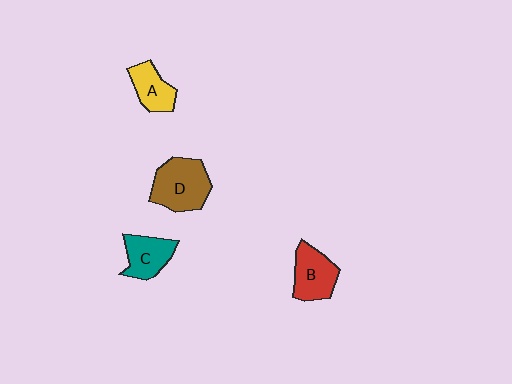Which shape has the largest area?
Shape D (brown).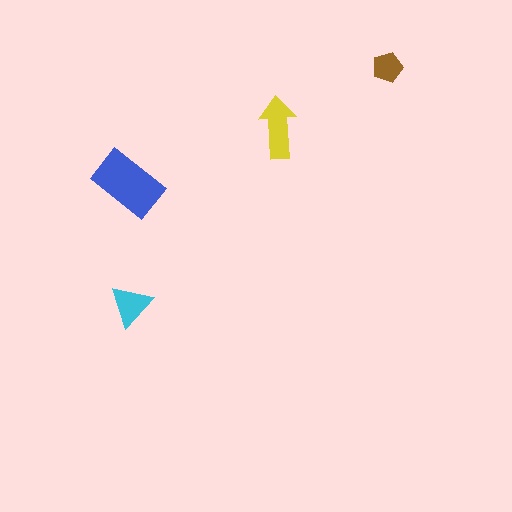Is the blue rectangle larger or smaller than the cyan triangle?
Larger.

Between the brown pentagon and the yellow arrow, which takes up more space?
The yellow arrow.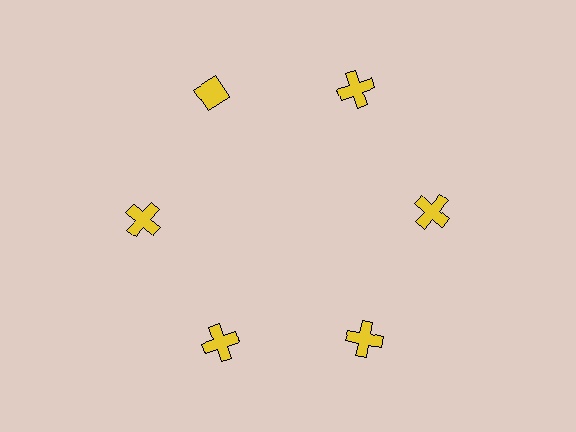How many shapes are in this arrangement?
There are 6 shapes arranged in a ring pattern.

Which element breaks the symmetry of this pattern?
The yellow diamond at roughly the 11 o'clock position breaks the symmetry. All other shapes are yellow crosses.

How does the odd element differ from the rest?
It has a different shape: diamond instead of cross.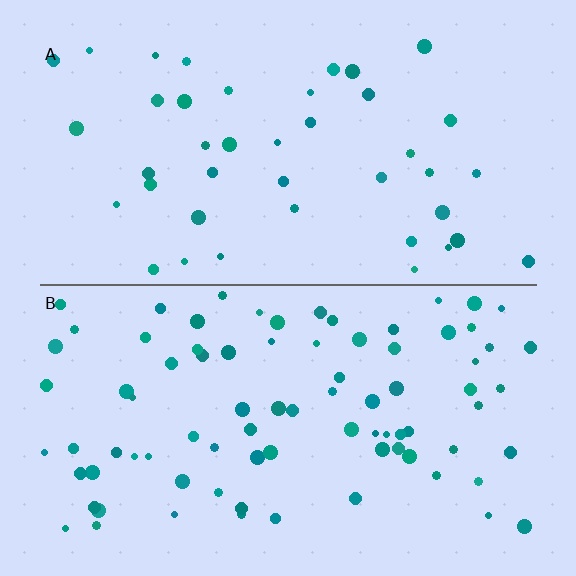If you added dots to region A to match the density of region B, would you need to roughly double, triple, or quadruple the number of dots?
Approximately double.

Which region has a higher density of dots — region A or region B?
B (the bottom).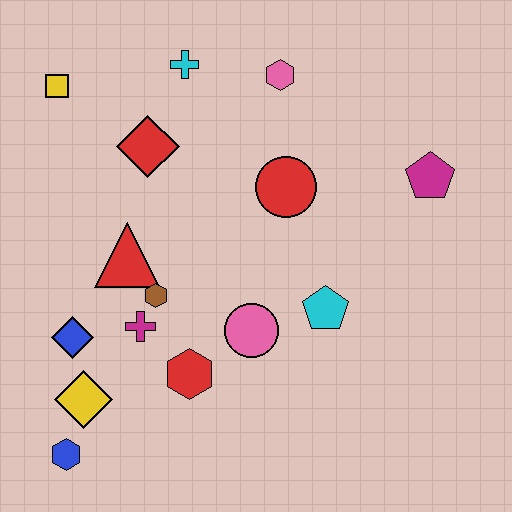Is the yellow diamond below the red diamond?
Yes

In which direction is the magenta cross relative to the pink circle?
The magenta cross is to the left of the pink circle.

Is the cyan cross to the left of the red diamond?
No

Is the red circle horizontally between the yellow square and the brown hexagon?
No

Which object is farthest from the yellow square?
The magenta pentagon is farthest from the yellow square.